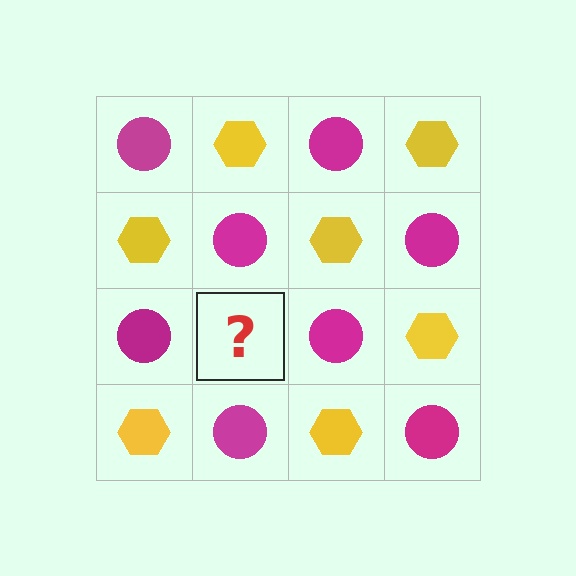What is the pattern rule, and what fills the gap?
The rule is that it alternates magenta circle and yellow hexagon in a checkerboard pattern. The gap should be filled with a yellow hexagon.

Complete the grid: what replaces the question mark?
The question mark should be replaced with a yellow hexagon.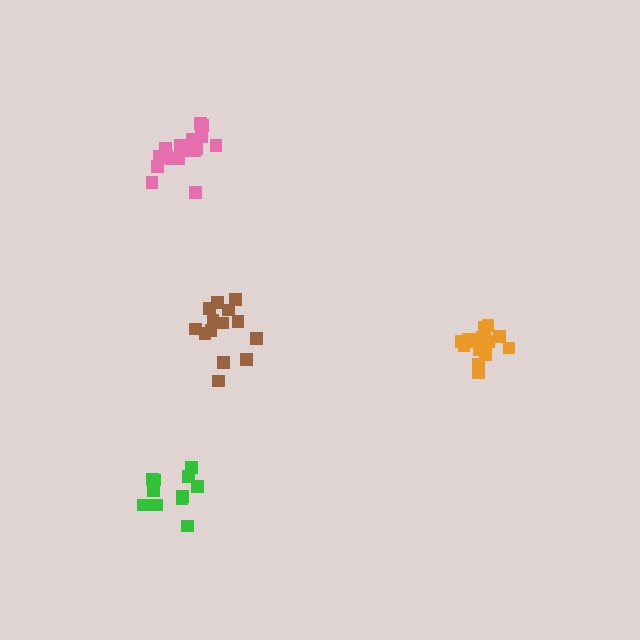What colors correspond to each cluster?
The clusters are colored: pink, green, brown, orange.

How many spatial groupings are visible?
There are 4 spatial groupings.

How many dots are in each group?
Group 1: 17 dots, Group 2: 11 dots, Group 3: 14 dots, Group 4: 17 dots (59 total).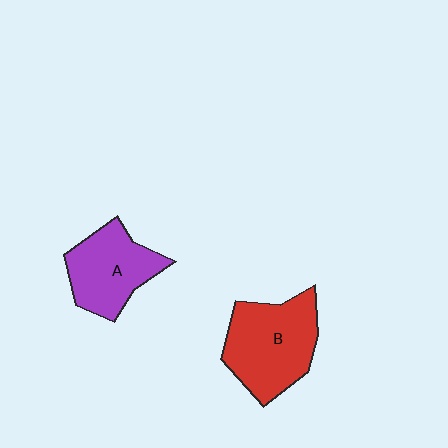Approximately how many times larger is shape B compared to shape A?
Approximately 1.3 times.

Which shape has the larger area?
Shape B (red).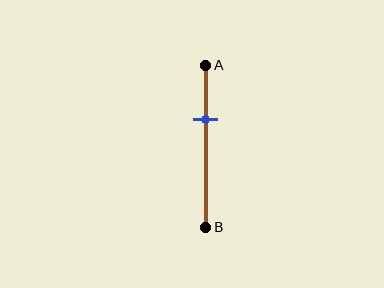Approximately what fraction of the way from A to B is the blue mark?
The blue mark is approximately 35% of the way from A to B.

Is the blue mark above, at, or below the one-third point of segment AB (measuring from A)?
The blue mark is approximately at the one-third point of segment AB.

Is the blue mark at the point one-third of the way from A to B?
Yes, the mark is approximately at the one-third point.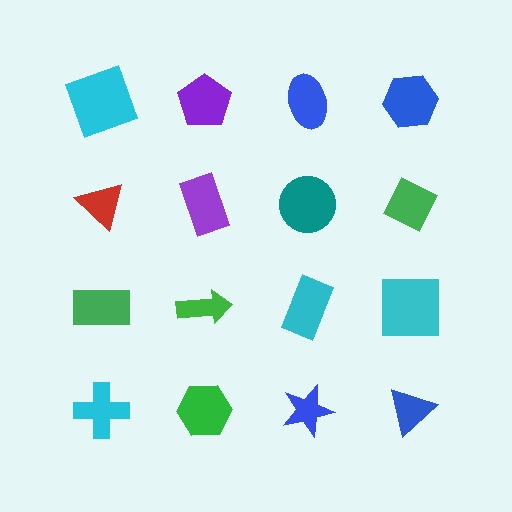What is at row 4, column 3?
A blue star.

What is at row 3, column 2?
A green arrow.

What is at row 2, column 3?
A teal circle.